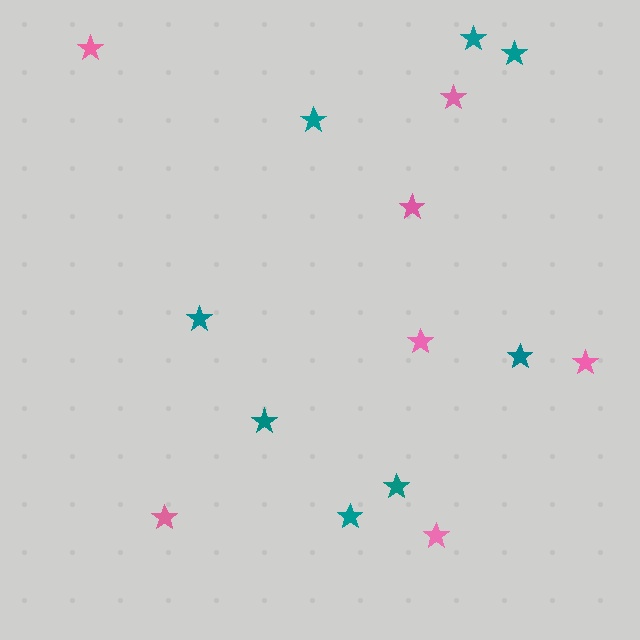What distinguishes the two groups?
There are 2 groups: one group of teal stars (8) and one group of pink stars (7).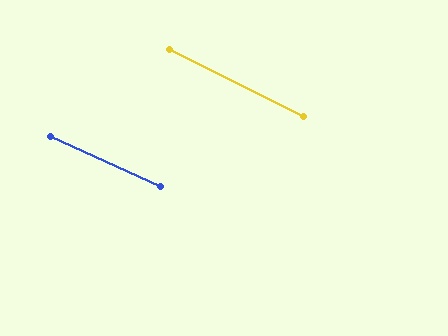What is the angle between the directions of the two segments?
Approximately 2 degrees.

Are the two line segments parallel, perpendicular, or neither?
Parallel — their directions differ by only 1.9°.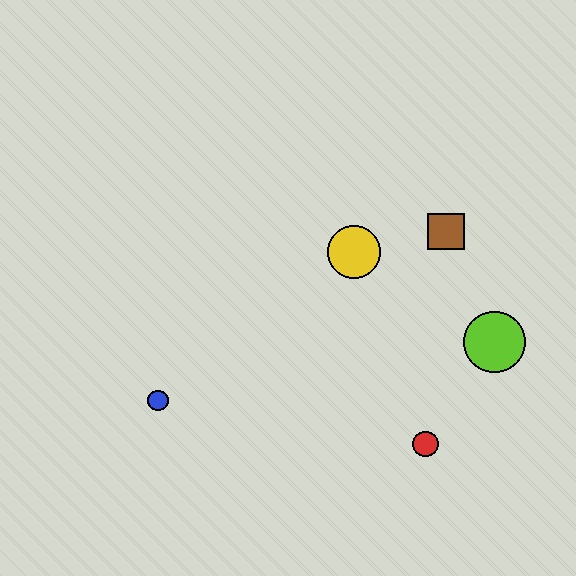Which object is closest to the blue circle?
The yellow circle is closest to the blue circle.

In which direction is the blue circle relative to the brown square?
The blue circle is to the left of the brown square.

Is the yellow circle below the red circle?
No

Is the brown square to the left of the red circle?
No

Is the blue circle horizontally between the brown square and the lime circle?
No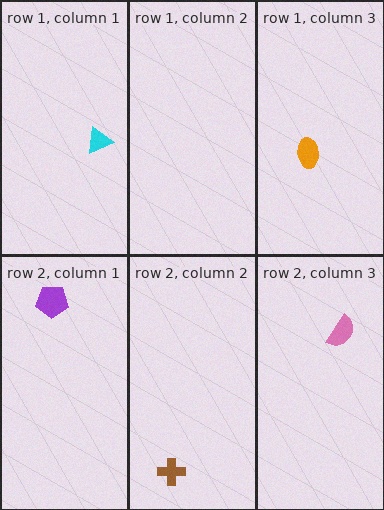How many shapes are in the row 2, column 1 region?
1.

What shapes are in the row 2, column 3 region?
The pink semicircle.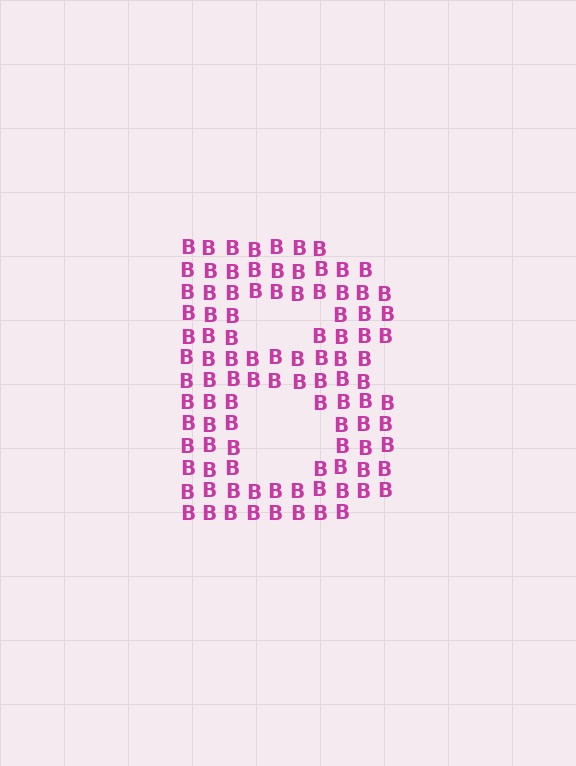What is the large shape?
The large shape is the letter B.